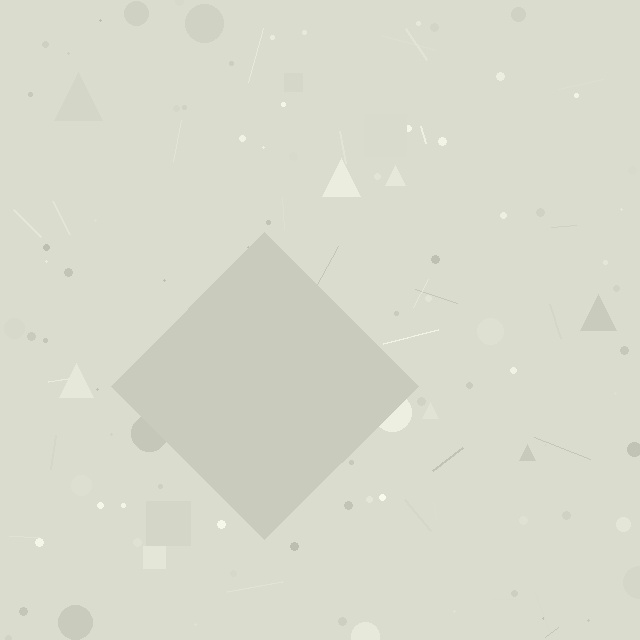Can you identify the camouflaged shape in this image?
The camouflaged shape is a diamond.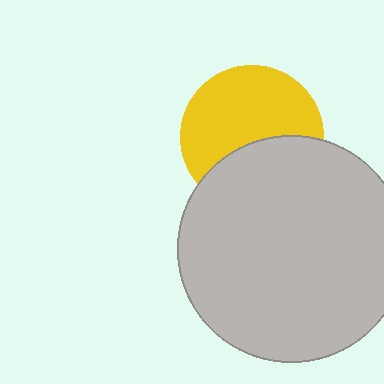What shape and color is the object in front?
The object in front is a light gray circle.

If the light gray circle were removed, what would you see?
You would see the complete yellow circle.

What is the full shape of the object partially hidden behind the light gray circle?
The partially hidden object is a yellow circle.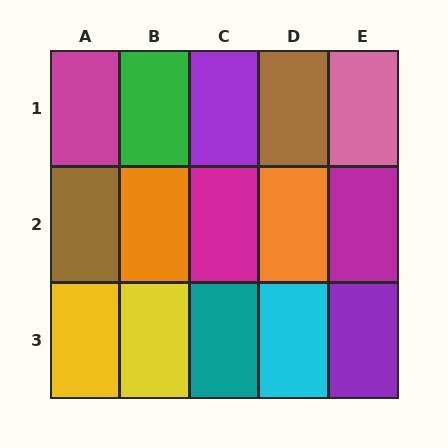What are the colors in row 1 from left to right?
Magenta, green, purple, brown, pink.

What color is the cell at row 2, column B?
Orange.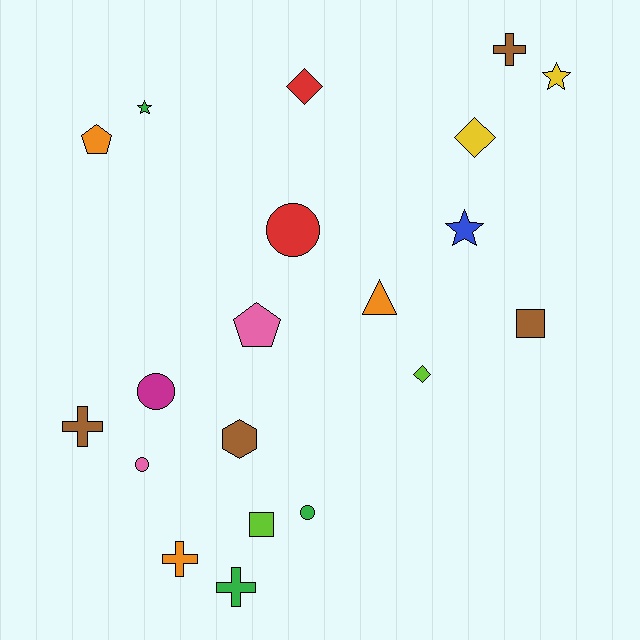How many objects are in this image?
There are 20 objects.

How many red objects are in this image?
There are 2 red objects.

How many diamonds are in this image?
There are 3 diamonds.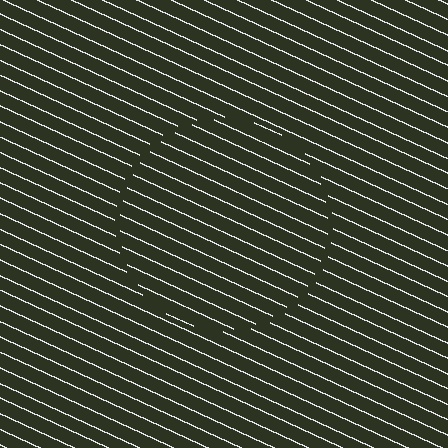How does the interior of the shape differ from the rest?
The interior of the shape contains the same grating, shifted by half a period — the contour is defined by the phase discontinuity where line-ends from the inner and outer gratings abut.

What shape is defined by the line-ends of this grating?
An illusory circle. The interior of the shape contains the same grating, shifted by half a period — the contour is defined by the phase discontinuity where line-ends from the inner and outer gratings abut.